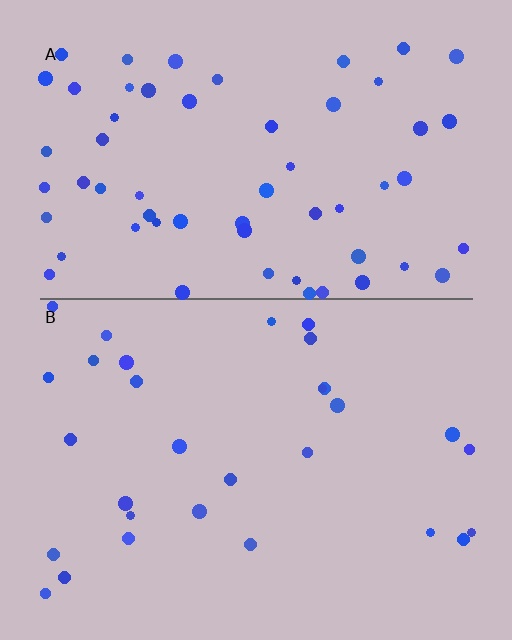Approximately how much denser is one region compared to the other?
Approximately 2.0× — region A over region B.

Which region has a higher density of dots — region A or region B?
A (the top).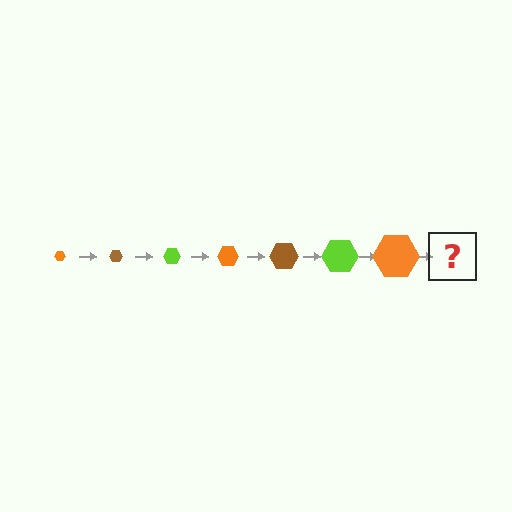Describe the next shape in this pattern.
It should be a brown hexagon, larger than the previous one.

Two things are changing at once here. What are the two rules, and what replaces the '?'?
The two rules are that the hexagon grows larger each step and the color cycles through orange, brown, and lime. The '?' should be a brown hexagon, larger than the previous one.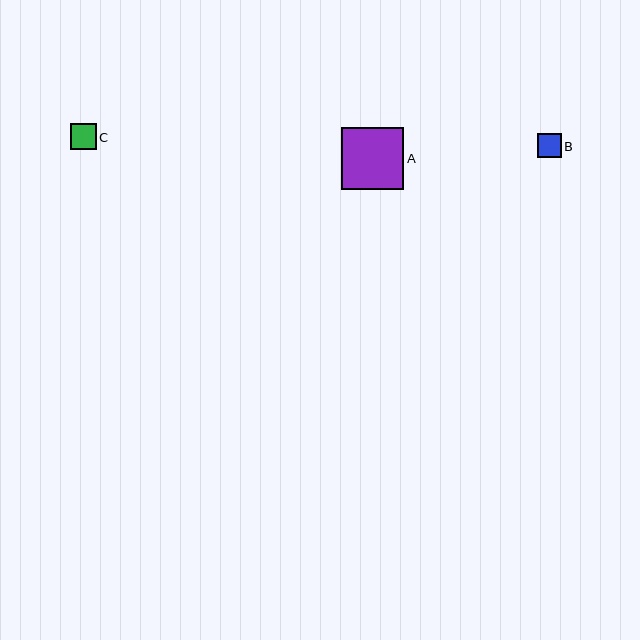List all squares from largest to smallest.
From largest to smallest: A, C, B.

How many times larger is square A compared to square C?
Square A is approximately 2.4 times the size of square C.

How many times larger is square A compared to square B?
Square A is approximately 2.6 times the size of square B.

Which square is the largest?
Square A is the largest with a size of approximately 63 pixels.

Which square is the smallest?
Square B is the smallest with a size of approximately 24 pixels.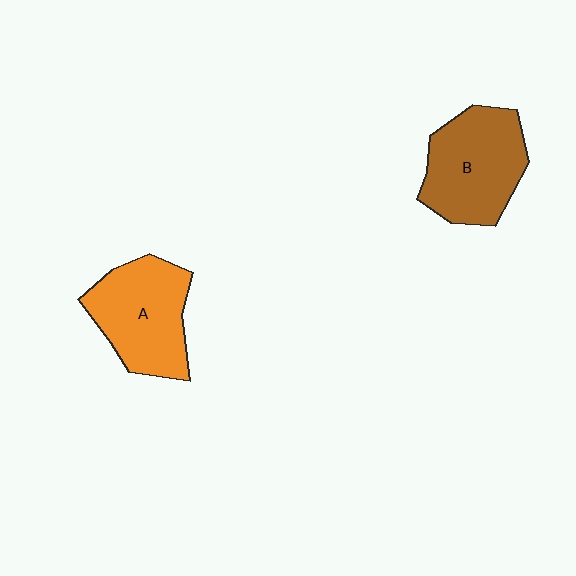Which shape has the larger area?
Shape B (brown).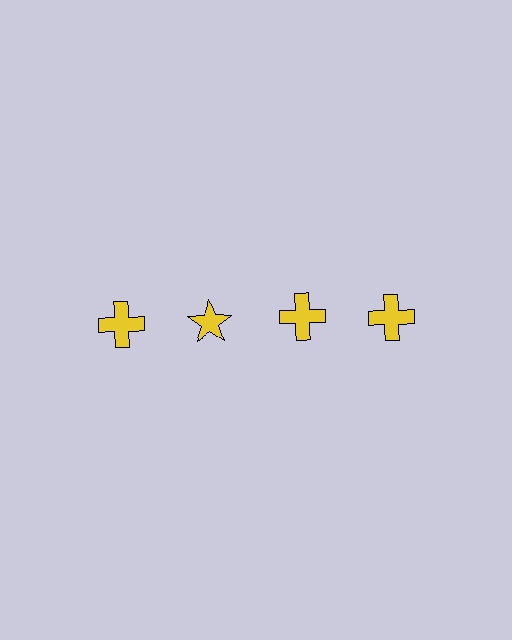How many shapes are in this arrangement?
There are 4 shapes arranged in a grid pattern.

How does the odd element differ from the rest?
It has a different shape: star instead of cross.